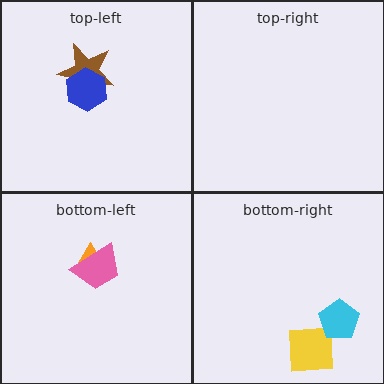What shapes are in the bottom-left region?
The orange triangle, the pink trapezoid.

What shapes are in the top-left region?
The brown star, the blue hexagon.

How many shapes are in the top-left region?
2.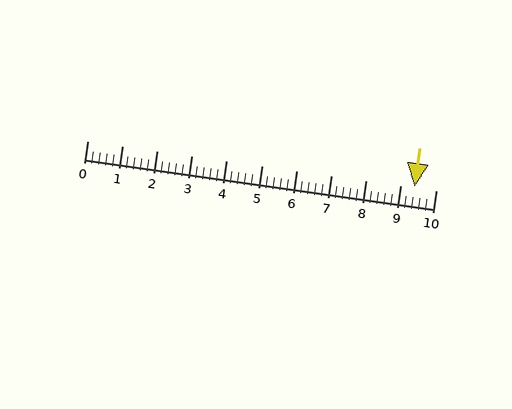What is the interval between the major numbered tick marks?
The major tick marks are spaced 1 units apart.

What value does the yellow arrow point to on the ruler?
The yellow arrow points to approximately 9.4.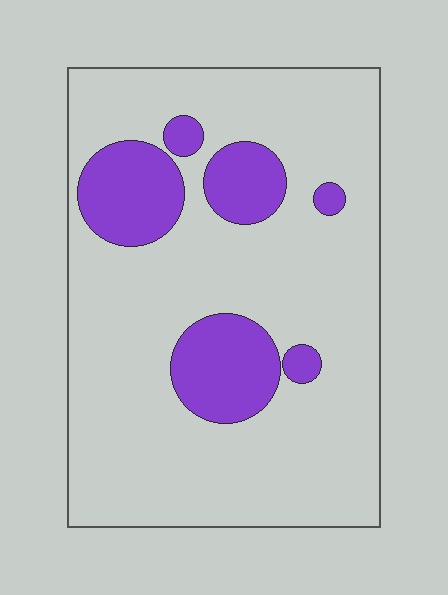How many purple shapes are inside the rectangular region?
6.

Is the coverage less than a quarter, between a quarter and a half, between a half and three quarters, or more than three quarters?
Less than a quarter.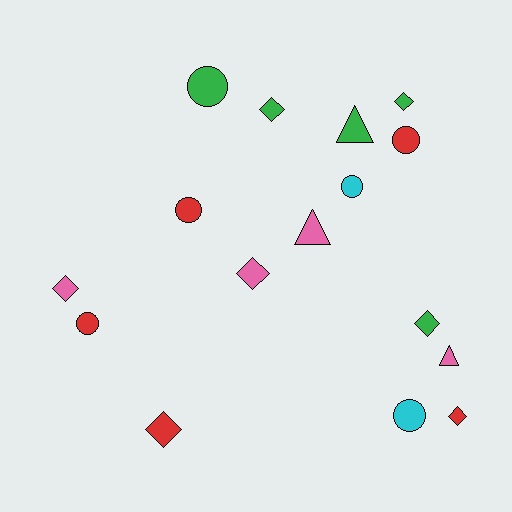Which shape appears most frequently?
Diamond, with 7 objects.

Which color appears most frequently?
Red, with 5 objects.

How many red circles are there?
There are 3 red circles.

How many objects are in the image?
There are 16 objects.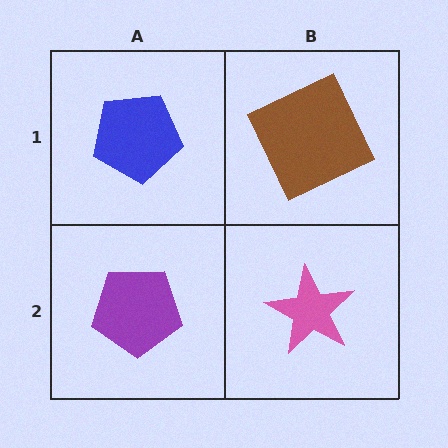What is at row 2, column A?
A purple pentagon.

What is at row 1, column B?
A brown square.